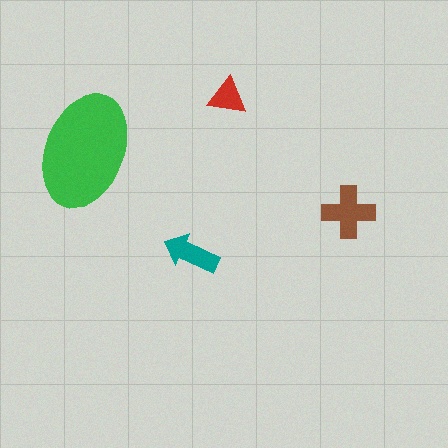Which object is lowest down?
The teal arrow is bottommost.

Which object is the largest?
The green ellipse.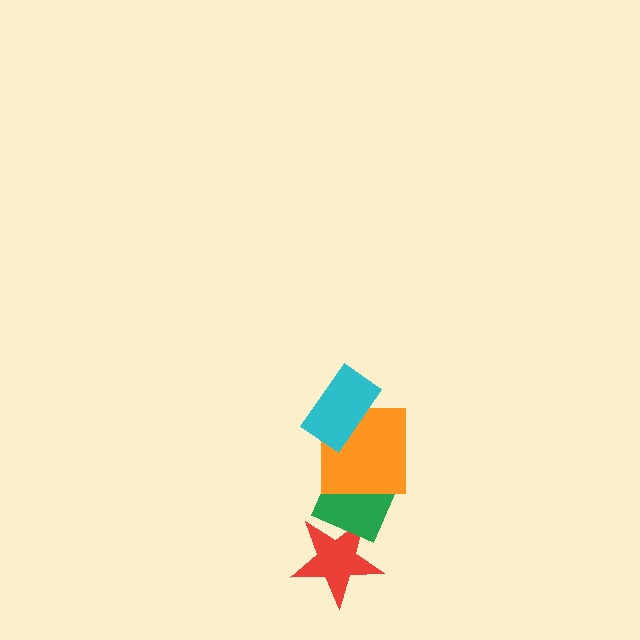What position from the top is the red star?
The red star is 4th from the top.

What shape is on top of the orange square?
The cyan rectangle is on top of the orange square.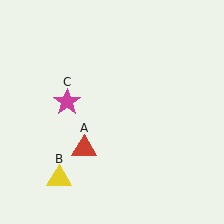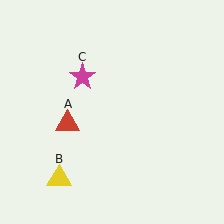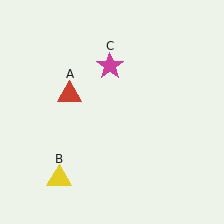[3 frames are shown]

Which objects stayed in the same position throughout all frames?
Yellow triangle (object B) remained stationary.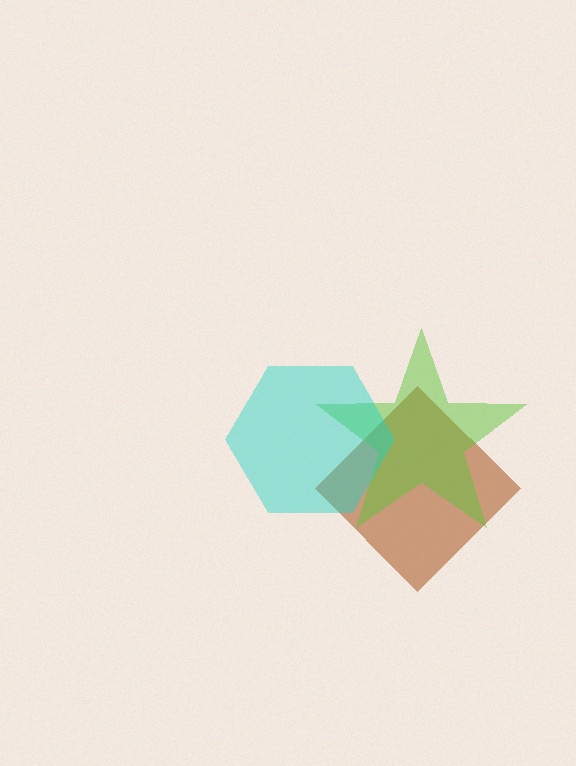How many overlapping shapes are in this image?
There are 3 overlapping shapes in the image.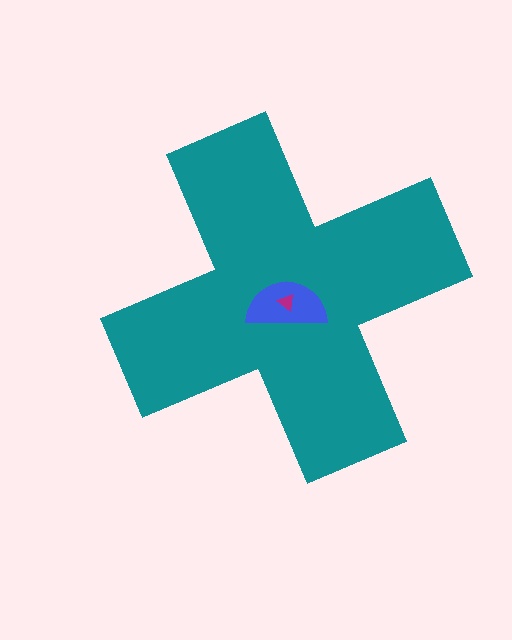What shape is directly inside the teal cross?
The blue semicircle.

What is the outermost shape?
The teal cross.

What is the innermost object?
The magenta triangle.